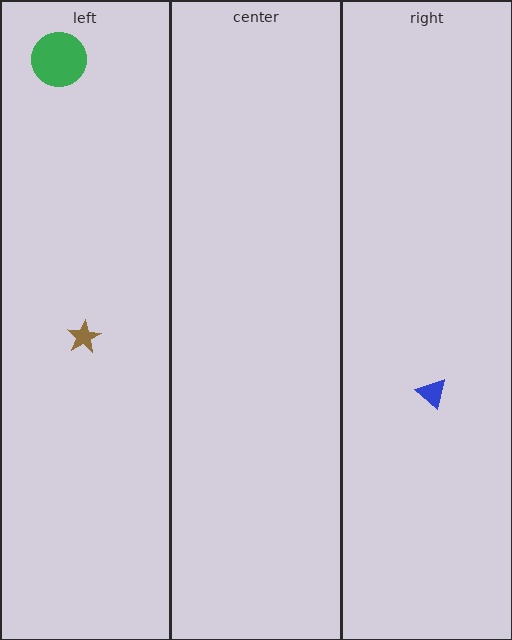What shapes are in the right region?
The blue triangle.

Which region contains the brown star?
The left region.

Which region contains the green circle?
The left region.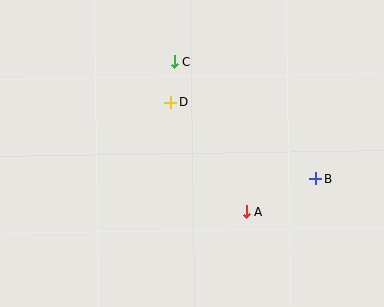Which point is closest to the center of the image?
Point D at (171, 102) is closest to the center.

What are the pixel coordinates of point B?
Point B is at (316, 179).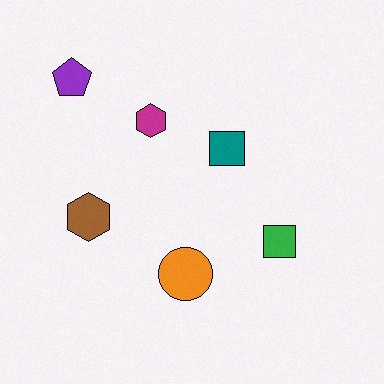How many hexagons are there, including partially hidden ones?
There are 2 hexagons.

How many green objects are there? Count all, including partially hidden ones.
There is 1 green object.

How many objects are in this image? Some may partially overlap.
There are 6 objects.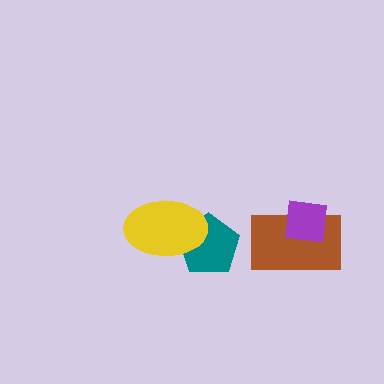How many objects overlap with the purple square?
1 object overlaps with the purple square.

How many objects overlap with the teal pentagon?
1 object overlaps with the teal pentagon.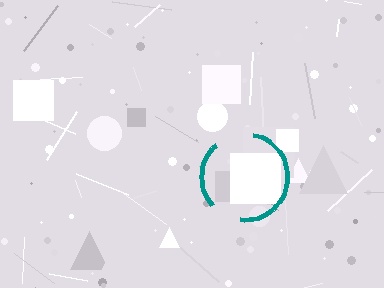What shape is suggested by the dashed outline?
The dashed outline suggests a circle.